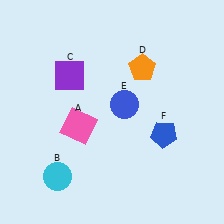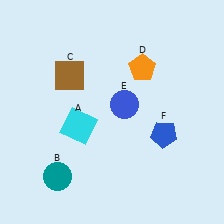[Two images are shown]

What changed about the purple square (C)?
In Image 1, C is purple. In Image 2, it changed to brown.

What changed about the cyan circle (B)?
In Image 1, B is cyan. In Image 2, it changed to teal.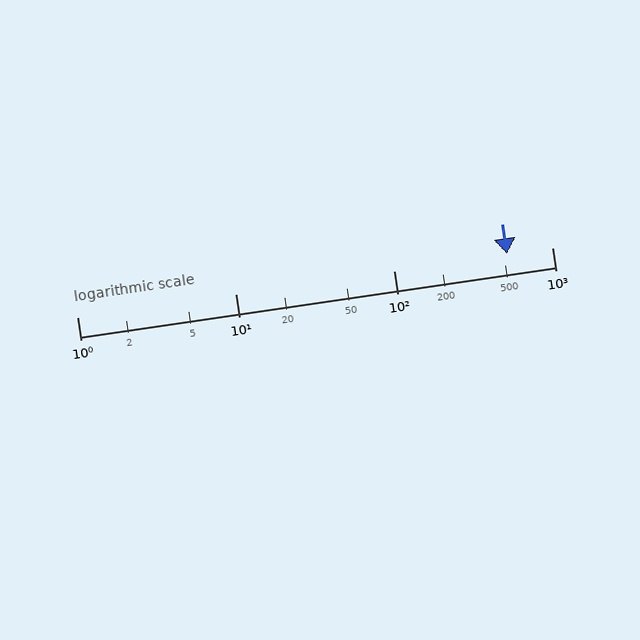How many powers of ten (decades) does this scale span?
The scale spans 3 decades, from 1 to 1000.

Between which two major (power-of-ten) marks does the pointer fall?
The pointer is between 100 and 1000.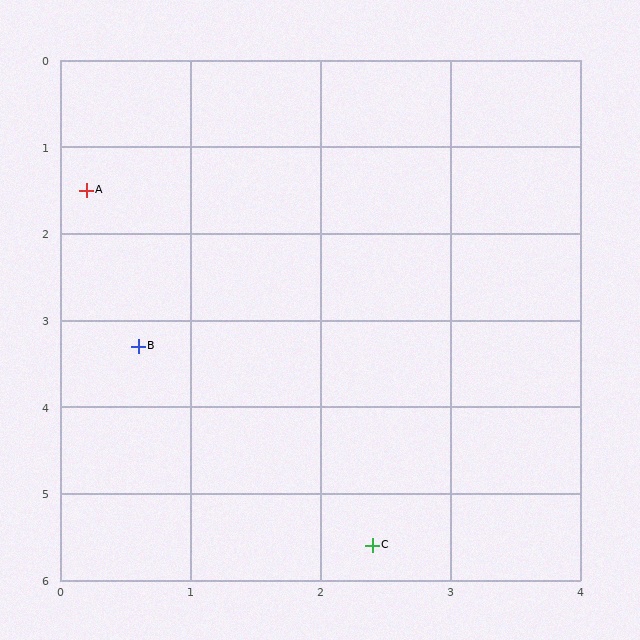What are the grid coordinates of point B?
Point B is at approximately (0.6, 3.3).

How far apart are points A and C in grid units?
Points A and C are about 4.7 grid units apart.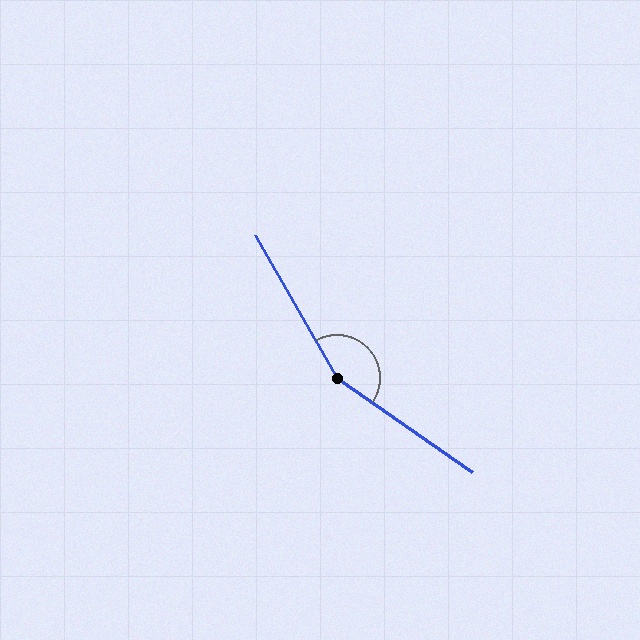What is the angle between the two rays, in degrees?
Approximately 155 degrees.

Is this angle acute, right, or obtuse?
It is obtuse.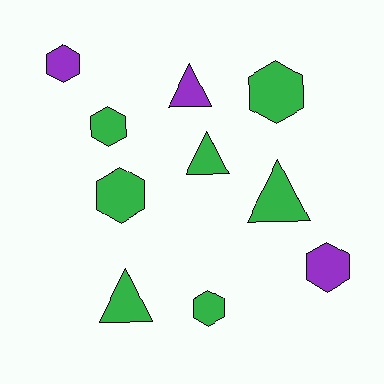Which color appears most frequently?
Green, with 7 objects.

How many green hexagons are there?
There are 4 green hexagons.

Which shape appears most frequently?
Hexagon, with 6 objects.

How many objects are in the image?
There are 10 objects.